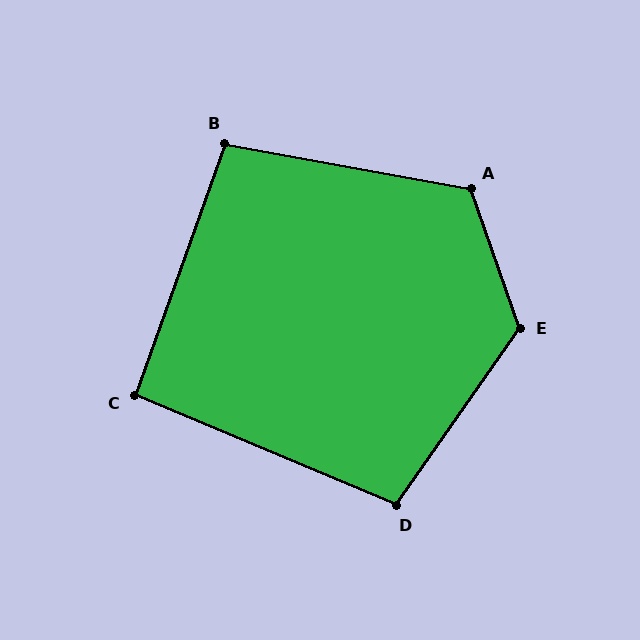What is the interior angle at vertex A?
Approximately 120 degrees (obtuse).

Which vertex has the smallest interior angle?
C, at approximately 93 degrees.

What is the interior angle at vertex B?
Approximately 99 degrees (obtuse).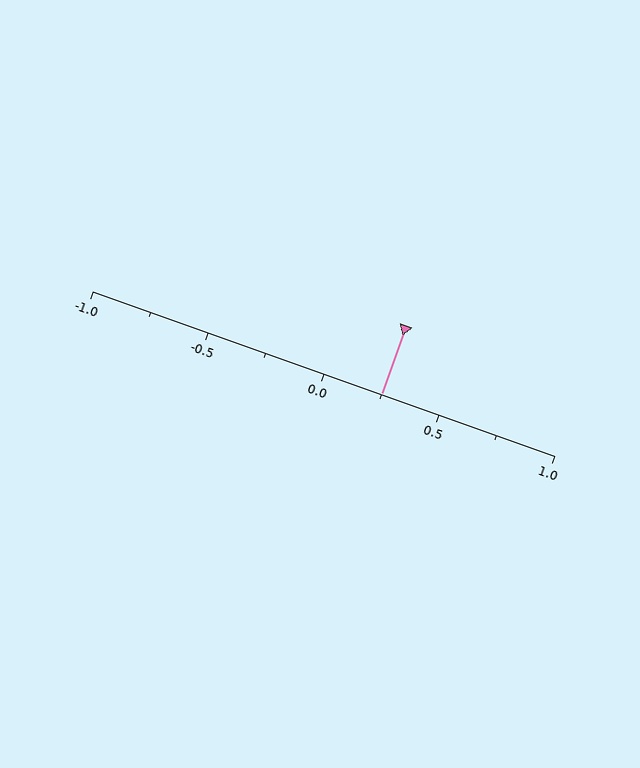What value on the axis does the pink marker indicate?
The marker indicates approximately 0.25.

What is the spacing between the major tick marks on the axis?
The major ticks are spaced 0.5 apart.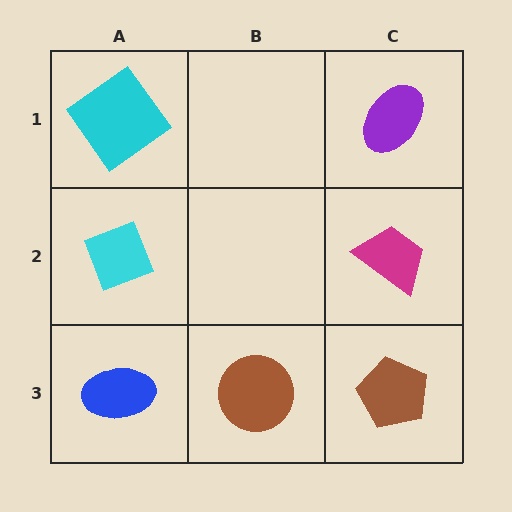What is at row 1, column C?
A purple ellipse.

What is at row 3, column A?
A blue ellipse.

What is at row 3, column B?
A brown circle.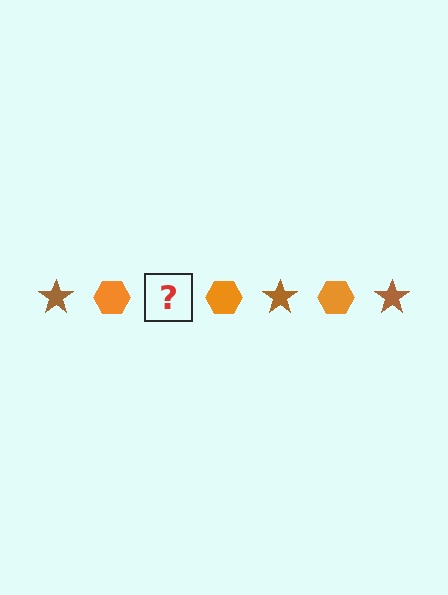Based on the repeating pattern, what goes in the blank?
The blank should be a brown star.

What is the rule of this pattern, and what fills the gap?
The rule is that the pattern alternates between brown star and orange hexagon. The gap should be filled with a brown star.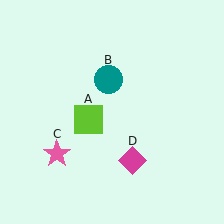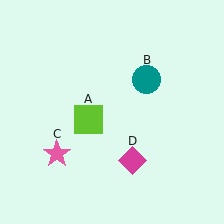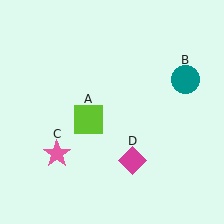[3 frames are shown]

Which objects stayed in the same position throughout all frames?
Lime square (object A) and pink star (object C) and magenta diamond (object D) remained stationary.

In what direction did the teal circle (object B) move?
The teal circle (object B) moved right.